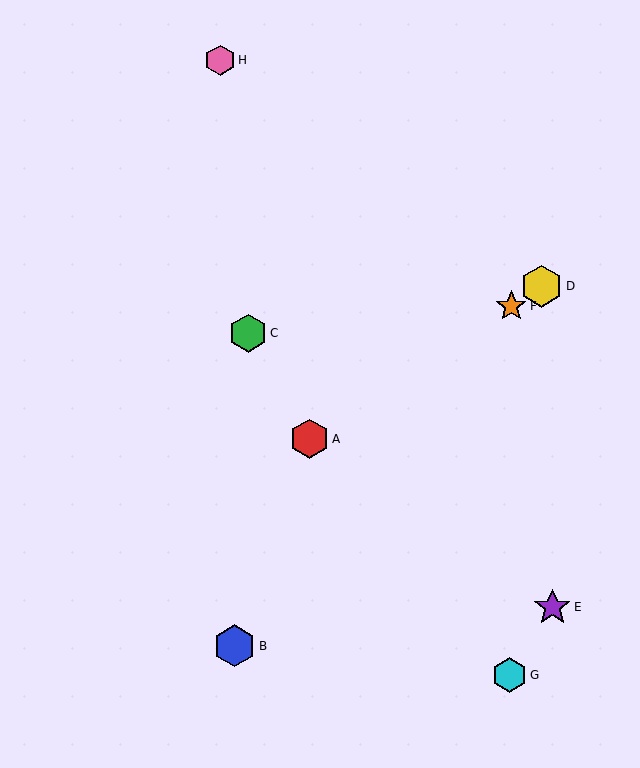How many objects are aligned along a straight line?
3 objects (A, D, F) are aligned along a straight line.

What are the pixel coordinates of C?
Object C is at (248, 333).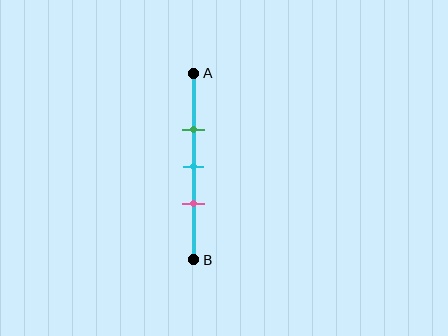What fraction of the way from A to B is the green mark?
The green mark is approximately 30% (0.3) of the way from A to B.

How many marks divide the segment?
There are 3 marks dividing the segment.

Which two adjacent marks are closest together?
The cyan and pink marks are the closest adjacent pair.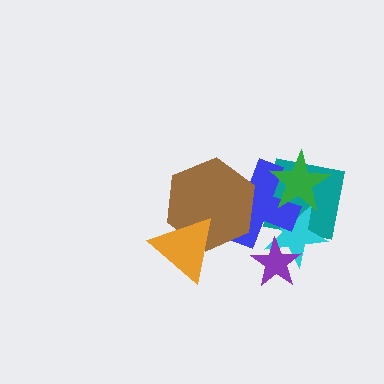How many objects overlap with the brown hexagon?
2 objects overlap with the brown hexagon.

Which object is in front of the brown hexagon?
The orange triangle is in front of the brown hexagon.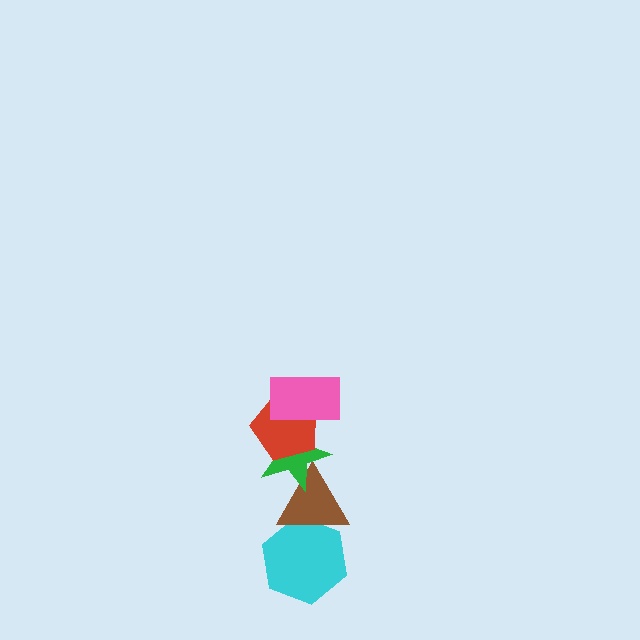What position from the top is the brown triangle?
The brown triangle is 4th from the top.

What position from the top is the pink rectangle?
The pink rectangle is 1st from the top.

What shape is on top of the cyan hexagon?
The brown triangle is on top of the cyan hexagon.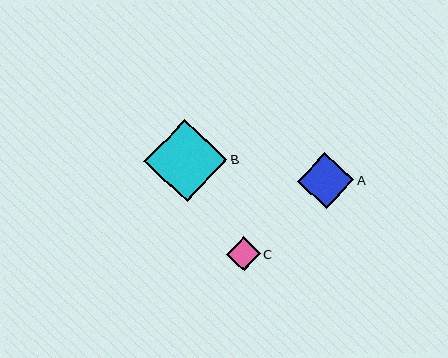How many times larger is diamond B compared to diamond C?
Diamond B is approximately 2.4 times the size of diamond C.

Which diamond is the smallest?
Diamond C is the smallest with a size of approximately 34 pixels.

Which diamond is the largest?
Diamond B is the largest with a size of approximately 83 pixels.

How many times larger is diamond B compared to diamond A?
Diamond B is approximately 1.5 times the size of diamond A.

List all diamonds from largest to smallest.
From largest to smallest: B, A, C.